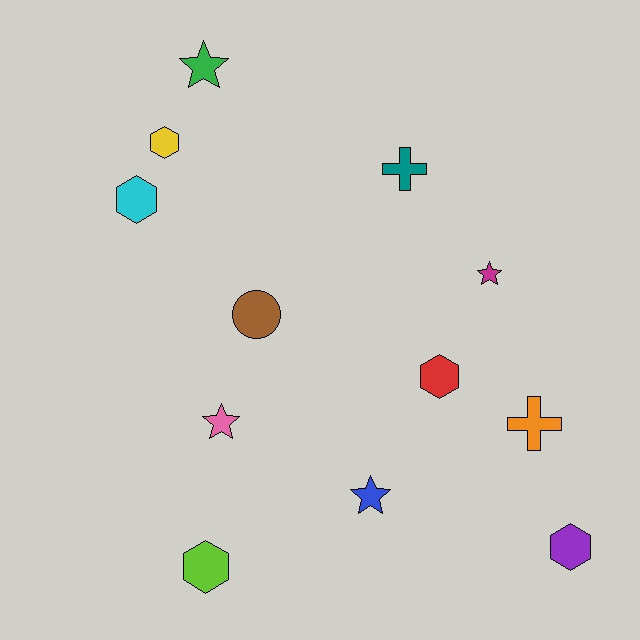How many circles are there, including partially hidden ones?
There is 1 circle.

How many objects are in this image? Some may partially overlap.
There are 12 objects.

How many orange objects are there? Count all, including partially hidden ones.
There is 1 orange object.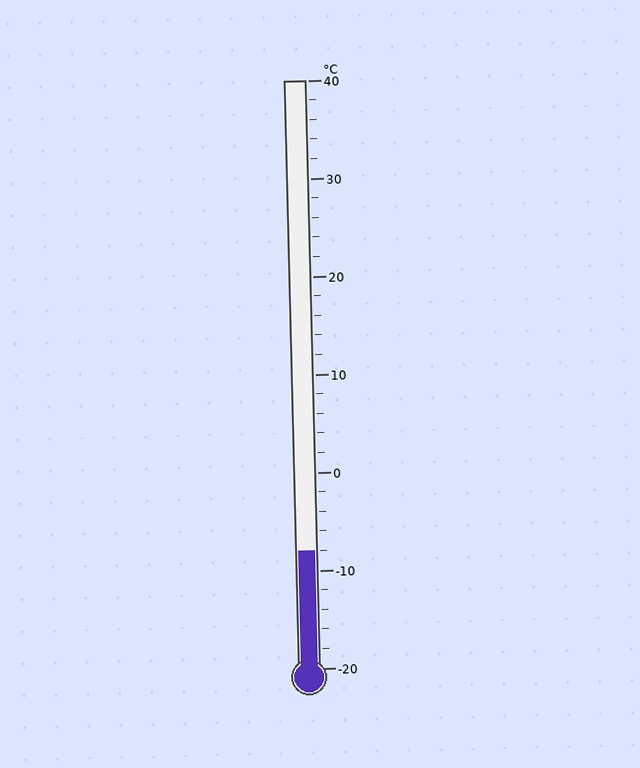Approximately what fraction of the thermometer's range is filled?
The thermometer is filled to approximately 20% of its range.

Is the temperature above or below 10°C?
The temperature is below 10°C.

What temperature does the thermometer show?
The thermometer shows approximately -8°C.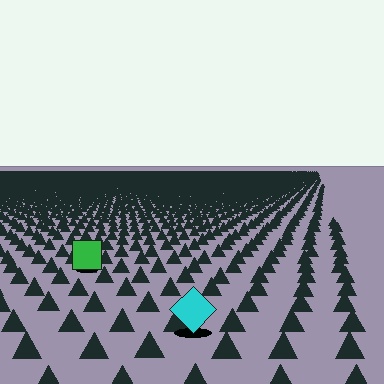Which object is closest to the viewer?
The cyan diamond is closest. The texture marks near it are larger and more spread out.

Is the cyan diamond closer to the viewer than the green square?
Yes. The cyan diamond is closer — you can tell from the texture gradient: the ground texture is coarser near it.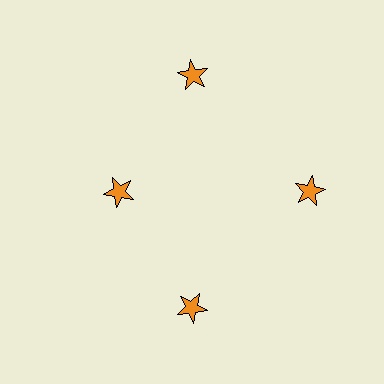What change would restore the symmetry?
The symmetry would be restored by moving it outward, back onto the ring so that all 4 stars sit at equal angles and equal distance from the center.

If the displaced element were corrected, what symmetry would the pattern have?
It would have 4-fold rotational symmetry — the pattern would map onto itself every 90 degrees.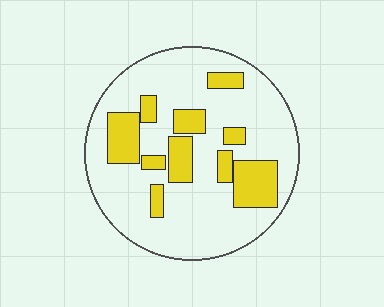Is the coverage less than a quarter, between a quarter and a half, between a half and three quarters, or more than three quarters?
Less than a quarter.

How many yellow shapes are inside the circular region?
10.